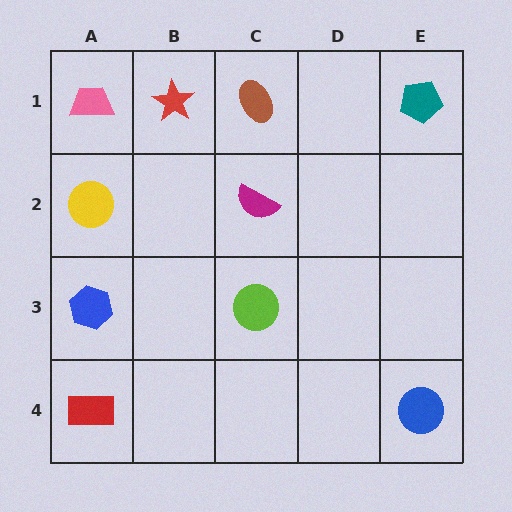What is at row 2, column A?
A yellow circle.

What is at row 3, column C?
A lime circle.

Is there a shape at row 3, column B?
No, that cell is empty.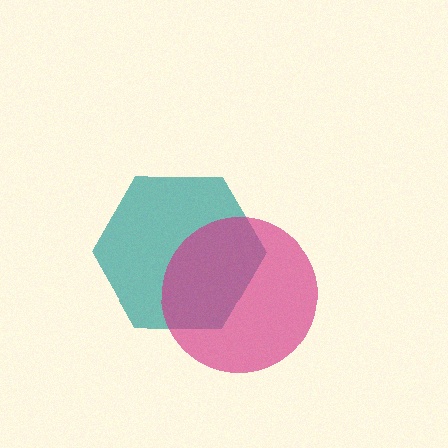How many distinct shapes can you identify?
There are 2 distinct shapes: a teal hexagon, a magenta circle.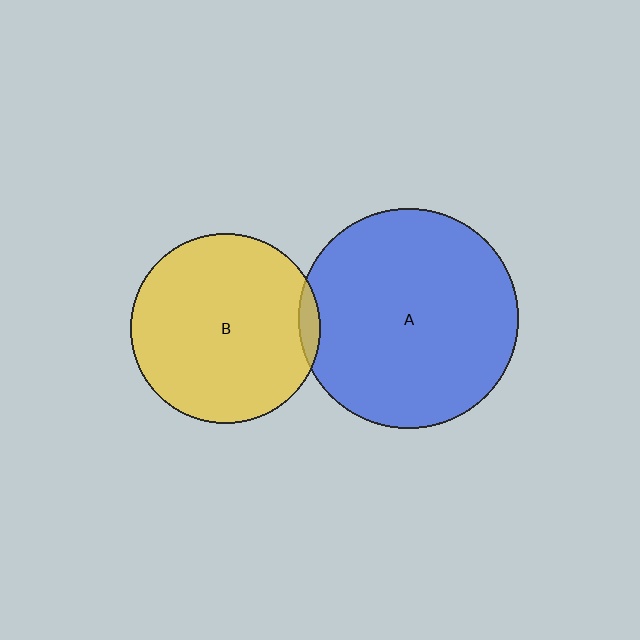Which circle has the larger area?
Circle A (blue).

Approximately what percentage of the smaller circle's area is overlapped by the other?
Approximately 5%.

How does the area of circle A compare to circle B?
Approximately 1.3 times.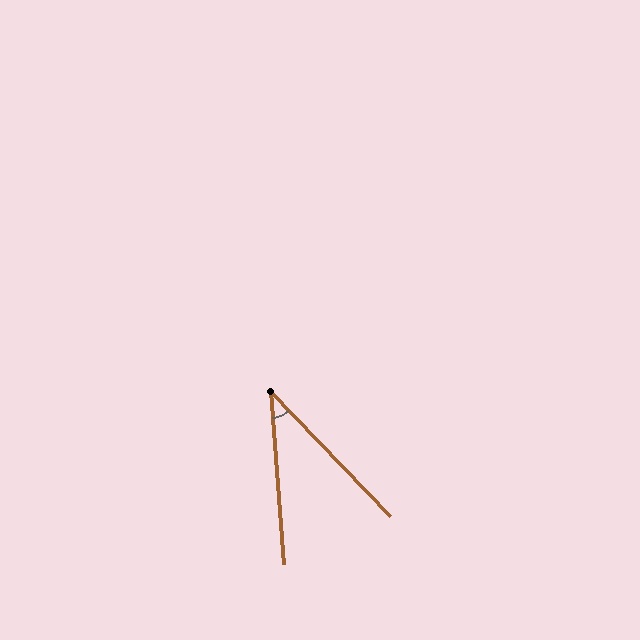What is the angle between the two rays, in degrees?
Approximately 39 degrees.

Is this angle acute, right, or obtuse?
It is acute.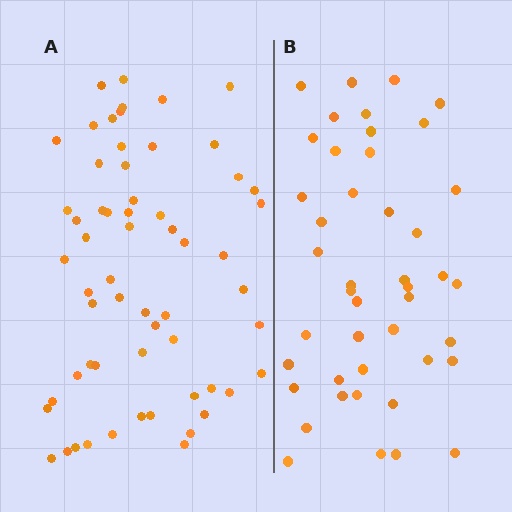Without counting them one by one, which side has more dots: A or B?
Region A (the left region) has more dots.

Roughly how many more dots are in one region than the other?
Region A has approximately 15 more dots than region B.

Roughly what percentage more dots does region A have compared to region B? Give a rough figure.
About 35% more.